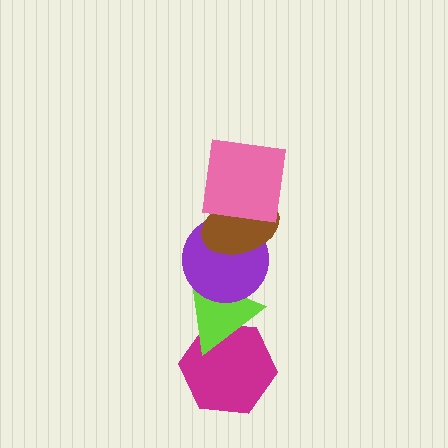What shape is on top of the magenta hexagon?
The lime triangle is on top of the magenta hexagon.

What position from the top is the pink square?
The pink square is 1st from the top.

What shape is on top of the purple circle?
The brown ellipse is on top of the purple circle.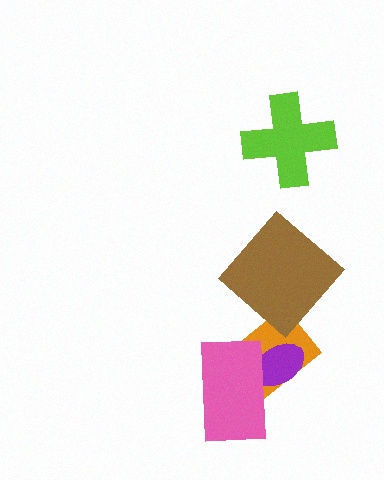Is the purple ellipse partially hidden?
Yes, it is partially covered by another shape.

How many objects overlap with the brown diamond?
0 objects overlap with the brown diamond.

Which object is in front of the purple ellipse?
The pink rectangle is in front of the purple ellipse.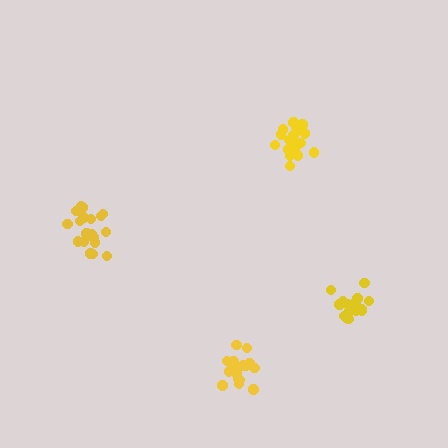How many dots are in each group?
Group 1: 19 dots, Group 2: 19 dots, Group 3: 19 dots, Group 4: 20 dots (77 total).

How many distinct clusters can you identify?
There are 4 distinct clusters.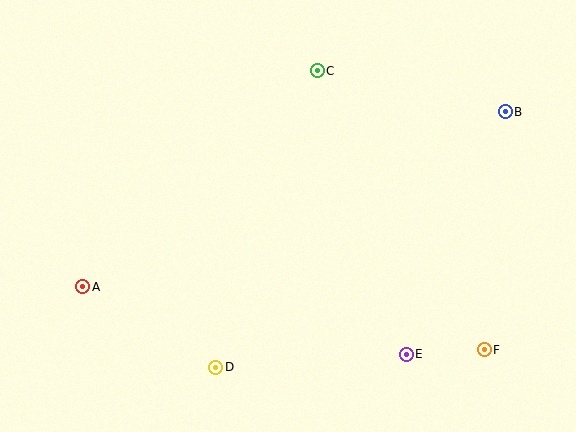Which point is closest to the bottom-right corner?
Point F is closest to the bottom-right corner.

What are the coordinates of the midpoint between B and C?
The midpoint between B and C is at (411, 91).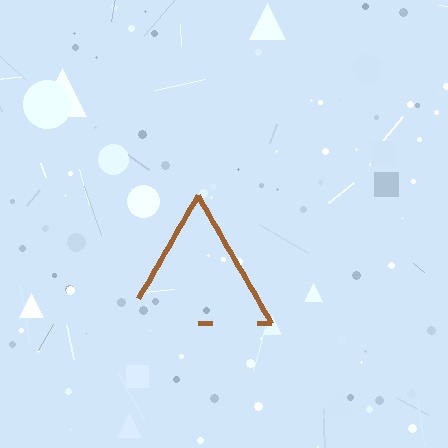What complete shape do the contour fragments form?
The contour fragments form a triangle.